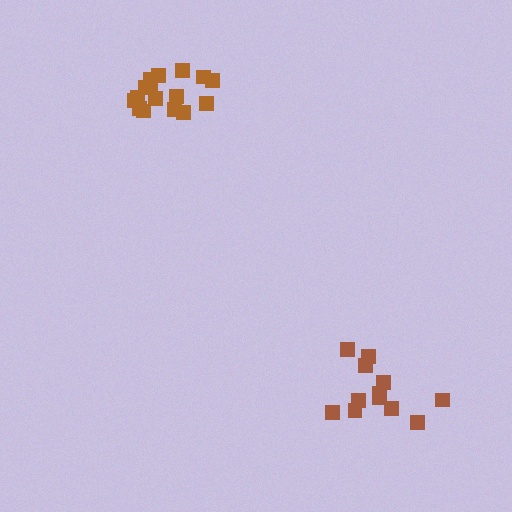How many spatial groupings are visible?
There are 2 spatial groupings.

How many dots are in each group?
Group 1: 16 dots, Group 2: 12 dots (28 total).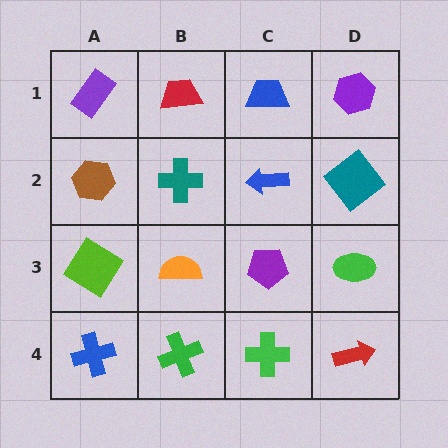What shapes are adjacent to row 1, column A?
A brown hexagon (row 2, column A), a red trapezoid (row 1, column B).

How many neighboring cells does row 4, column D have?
2.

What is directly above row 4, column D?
A green ellipse.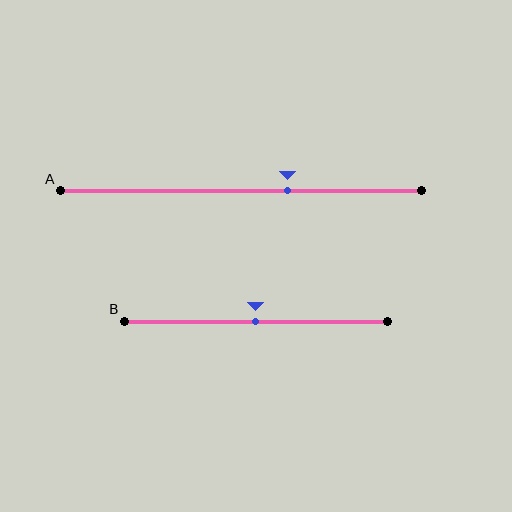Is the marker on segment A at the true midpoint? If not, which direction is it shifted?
No, the marker on segment A is shifted to the right by about 13% of the segment length.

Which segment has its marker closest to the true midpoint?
Segment B has its marker closest to the true midpoint.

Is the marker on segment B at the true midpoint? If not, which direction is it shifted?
Yes, the marker on segment B is at the true midpoint.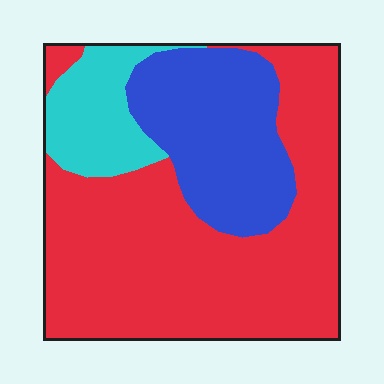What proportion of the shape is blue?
Blue takes up about one quarter (1/4) of the shape.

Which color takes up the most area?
Red, at roughly 60%.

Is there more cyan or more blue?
Blue.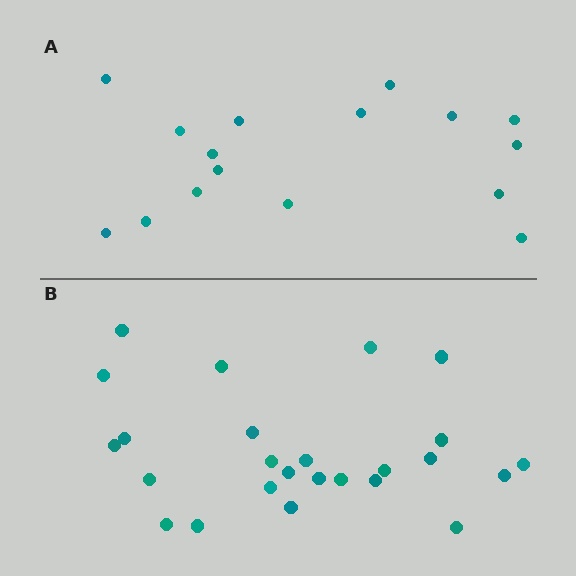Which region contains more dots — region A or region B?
Region B (the bottom region) has more dots.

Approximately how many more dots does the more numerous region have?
Region B has roughly 8 or so more dots than region A.